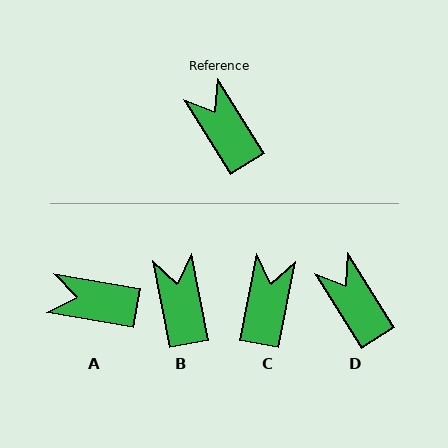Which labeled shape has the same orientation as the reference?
D.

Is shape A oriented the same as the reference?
No, it is off by about 48 degrees.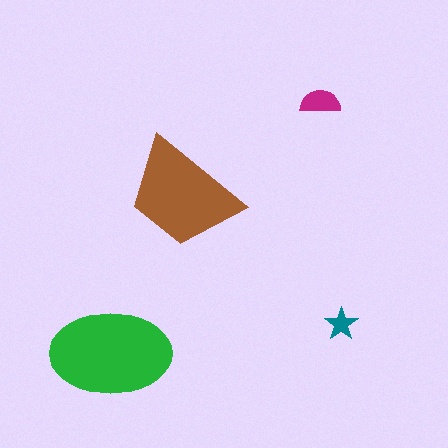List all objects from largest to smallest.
The green ellipse, the brown trapezoid, the magenta semicircle, the teal star.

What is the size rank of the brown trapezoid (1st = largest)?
2nd.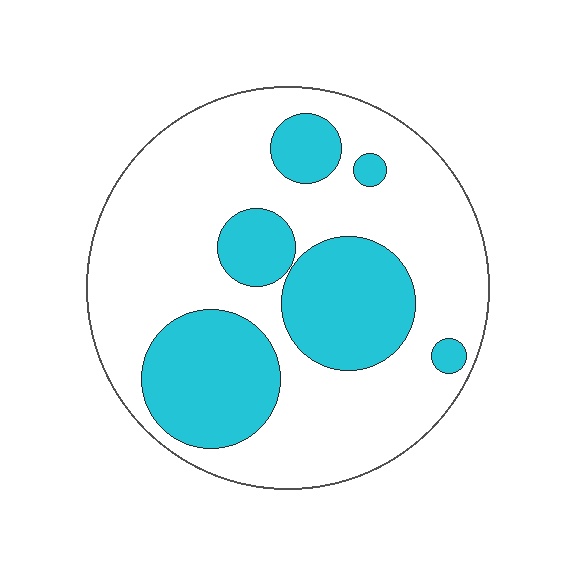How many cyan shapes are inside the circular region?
6.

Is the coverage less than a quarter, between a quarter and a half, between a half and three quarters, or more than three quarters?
Between a quarter and a half.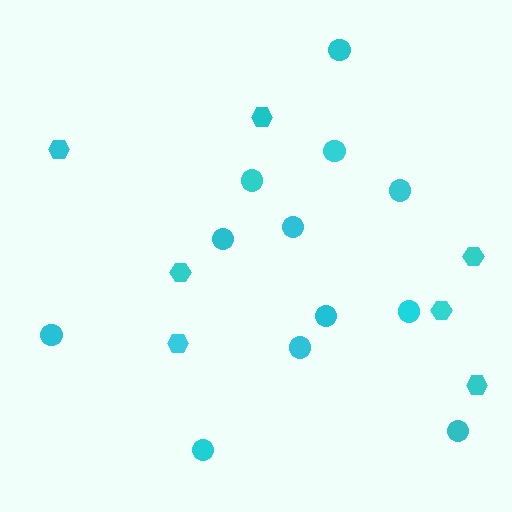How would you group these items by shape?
There are 2 groups: one group of hexagons (7) and one group of circles (12).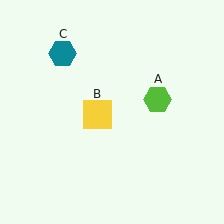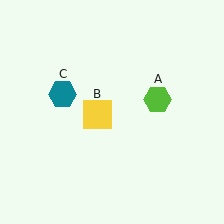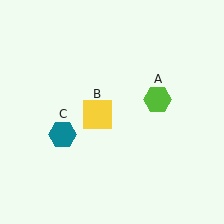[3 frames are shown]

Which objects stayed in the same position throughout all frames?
Lime hexagon (object A) and yellow square (object B) remained stationary.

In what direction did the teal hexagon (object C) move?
The teal hexagon (object C) moved down.